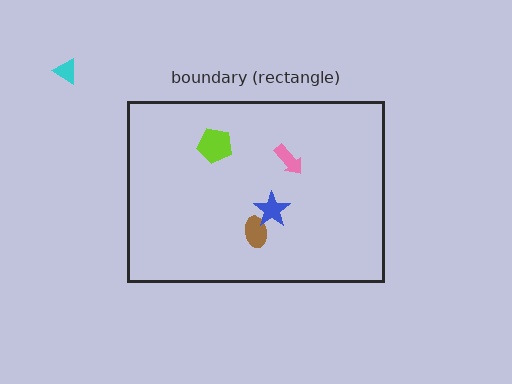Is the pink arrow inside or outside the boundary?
Inside.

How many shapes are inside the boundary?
4 inside, 1 outside.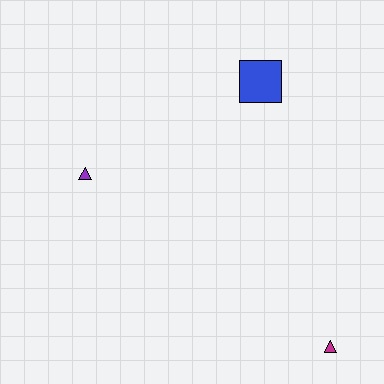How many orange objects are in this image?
There are no orange objects.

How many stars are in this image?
There are no stars.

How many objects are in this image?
There are 3 objects.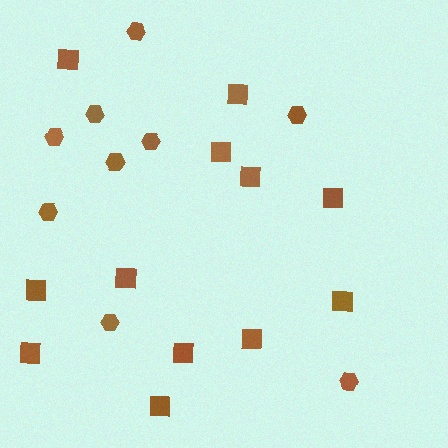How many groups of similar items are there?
There are 2 groups: one group of hexagons (9) and one group of squares (12).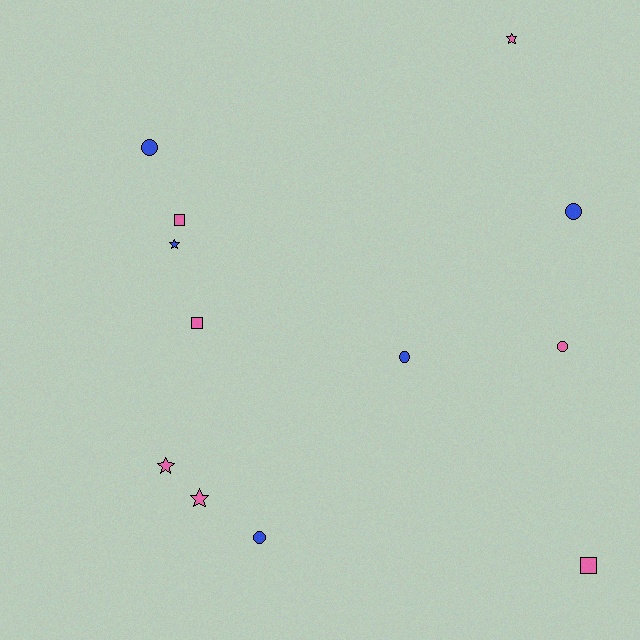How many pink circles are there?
There is 1 pink circle.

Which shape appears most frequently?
Circle, with 5 objects.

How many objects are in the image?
There are 12 objects.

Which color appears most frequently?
Pink, with 7 objects.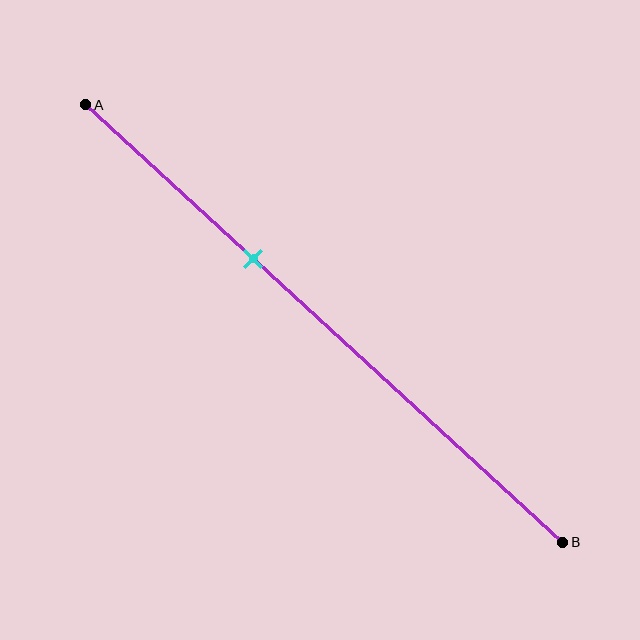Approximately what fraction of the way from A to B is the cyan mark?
The cyan mark is approximately 35% of the way from A to B.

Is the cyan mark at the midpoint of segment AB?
No, the mark is at about 35% from A, not at the 50% midpoint.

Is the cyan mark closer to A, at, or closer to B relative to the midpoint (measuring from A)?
The cyan mark is closer to point A than the midpoint of segment AB.